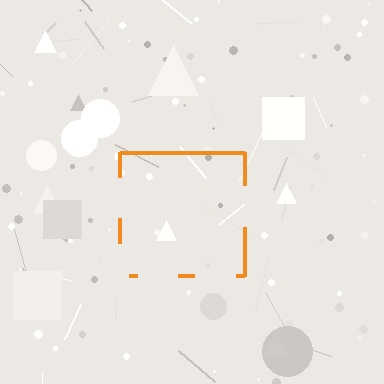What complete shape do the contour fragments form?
The contour fragments form a square.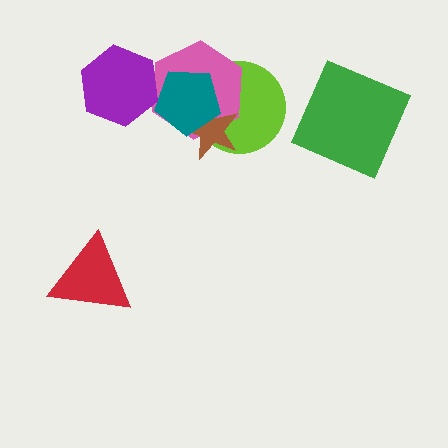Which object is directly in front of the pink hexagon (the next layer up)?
The brown star is directly in front of the pink hexagon.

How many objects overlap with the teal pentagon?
3 objects overlap with the teal pentagon.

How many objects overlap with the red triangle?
0 objects overlap with the red triangle.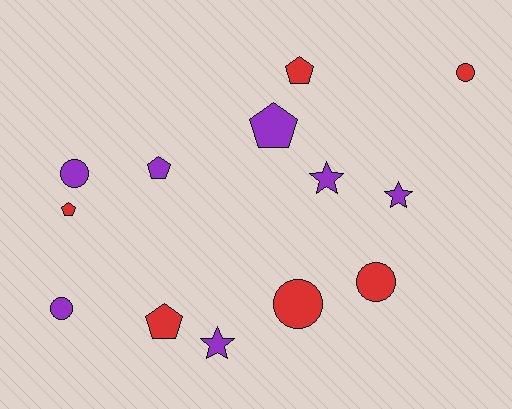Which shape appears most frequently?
Pentagon, with 5 objects.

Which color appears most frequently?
Purple, with 7 objects.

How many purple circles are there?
There are 2 purple circles.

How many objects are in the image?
There are 13 objects.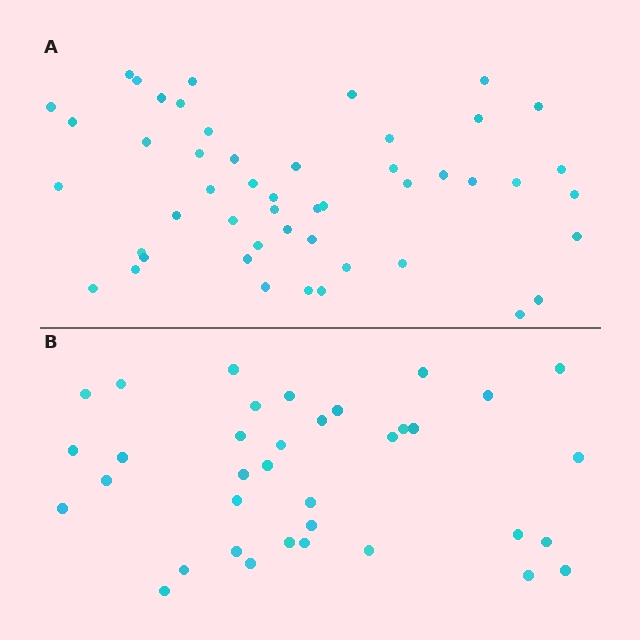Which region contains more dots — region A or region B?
Region A (the top region) has more dots.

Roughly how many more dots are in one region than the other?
Region A has approximately 15 more dots than region B.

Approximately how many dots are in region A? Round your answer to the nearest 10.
About 50 dots. (The exact count is 49, which rounds to 50.)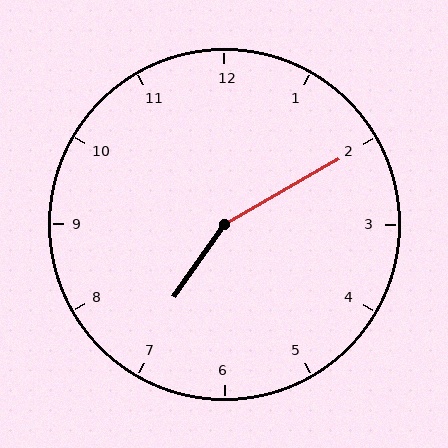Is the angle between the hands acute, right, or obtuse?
It is obtuse.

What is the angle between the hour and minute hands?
Approximately 155 degrees.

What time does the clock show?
7:10.